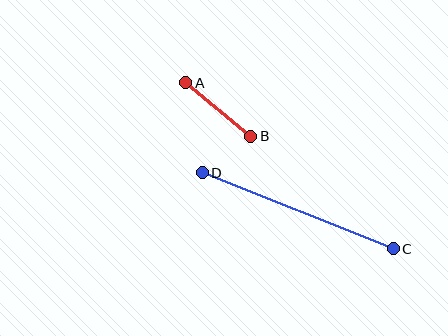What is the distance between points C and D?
The distance is approximately 206 pixels.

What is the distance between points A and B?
The distance is approximately 84 pixels.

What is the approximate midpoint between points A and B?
The midpoint is at approximately (218, 110) pixels.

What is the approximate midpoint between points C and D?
The midpoint is at approximately (298, 211) pixels.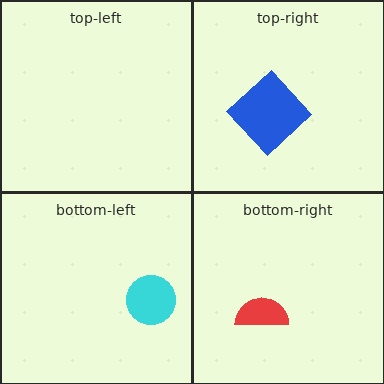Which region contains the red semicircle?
The bottom-right region.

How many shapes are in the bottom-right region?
1.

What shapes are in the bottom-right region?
The red semicircle.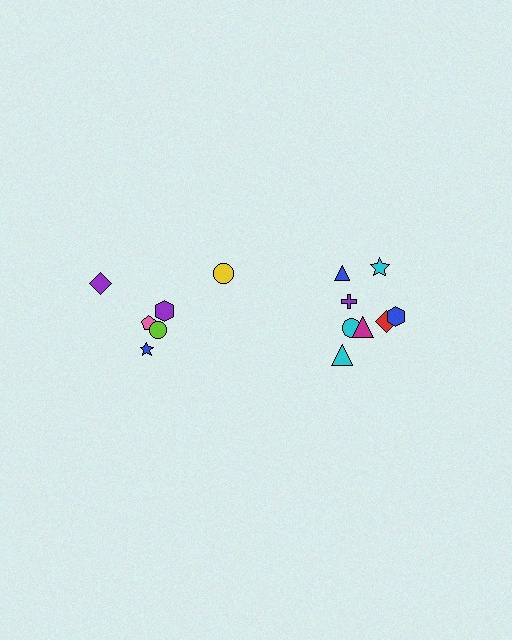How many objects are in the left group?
There are 6 objects.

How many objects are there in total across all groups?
There are 14 objects.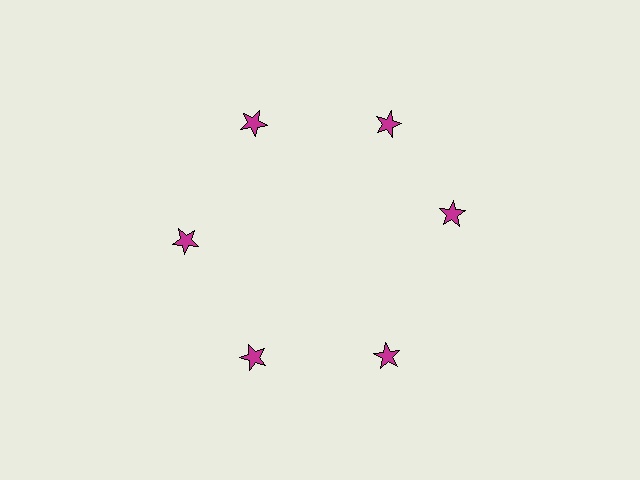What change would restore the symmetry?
The symmetry would be restored by rotating it back into even spacing with its neighbors so that all 6 stars sit at equal angles and equal distance from the center.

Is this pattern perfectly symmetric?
No. The 6 magenta stars are arranged in a ring, but one element near the 3 o'clock position is rotated out of alignment along the ring, breaking the 6-fold rotational symmetry.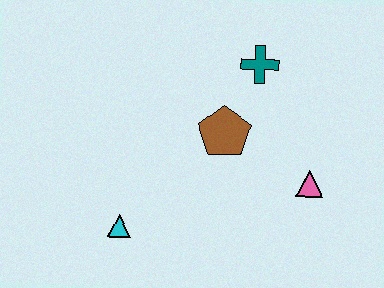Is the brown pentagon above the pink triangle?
Yes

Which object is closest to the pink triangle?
The brown pentagon is closest to the pink triangle.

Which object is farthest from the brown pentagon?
The cyan triangle is farthest from the brown pentagon.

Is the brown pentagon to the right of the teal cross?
No